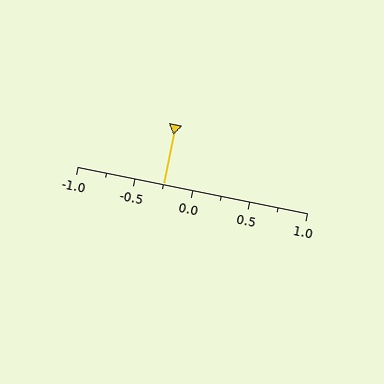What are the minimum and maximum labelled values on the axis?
The axis runs from -1.0 to 1.0.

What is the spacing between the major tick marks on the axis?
The major ticks are spaced 0.5 apart.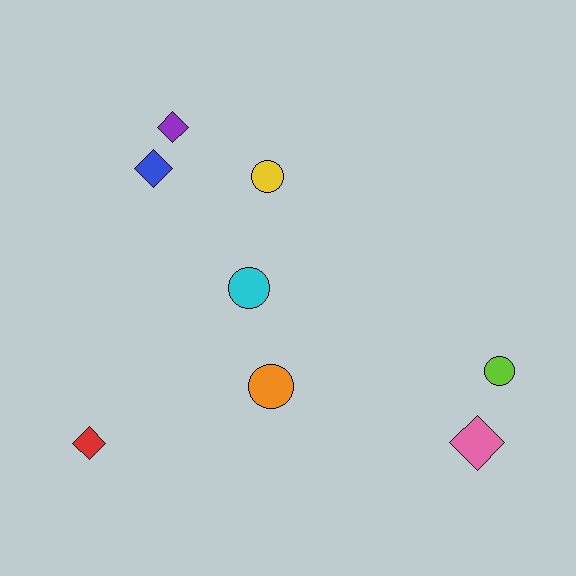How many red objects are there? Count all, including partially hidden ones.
There is 1 red object.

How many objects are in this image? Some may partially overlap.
There are 8 objects.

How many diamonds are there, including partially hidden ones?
There are 4 diamonds.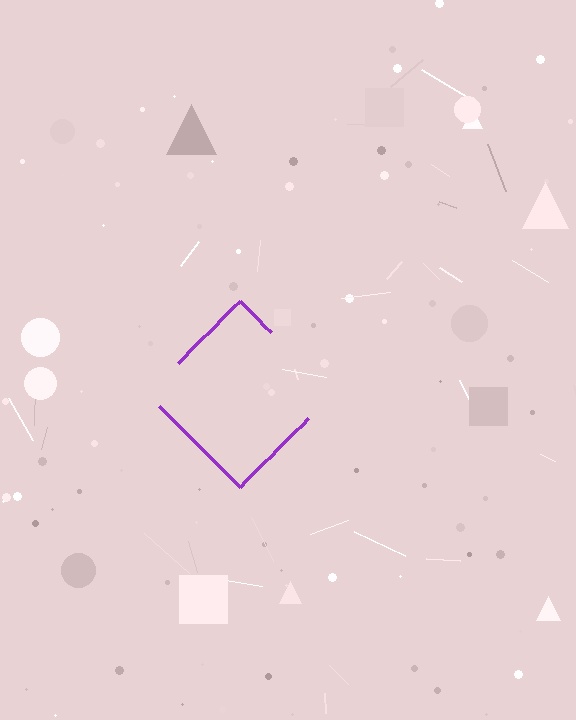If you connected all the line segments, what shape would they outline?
They would outline a diamond.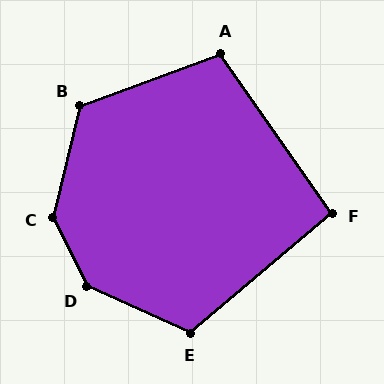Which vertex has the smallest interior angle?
F, at approximately 95 degrees.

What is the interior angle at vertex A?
Approximately 104 degrees (obtuse).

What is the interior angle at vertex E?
Approximately 115 degrees (obtuse).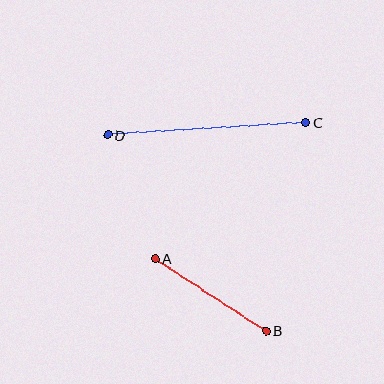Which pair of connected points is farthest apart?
Points C and D are farthest apart.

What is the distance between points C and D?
The distance is approximately 199 pixels.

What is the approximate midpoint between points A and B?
The midpoint is at approximately (211, 295) pixels.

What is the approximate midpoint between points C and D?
The midpoint is at approximately (207, 129) pixels.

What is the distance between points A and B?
The distance is approximately 133 pixels.